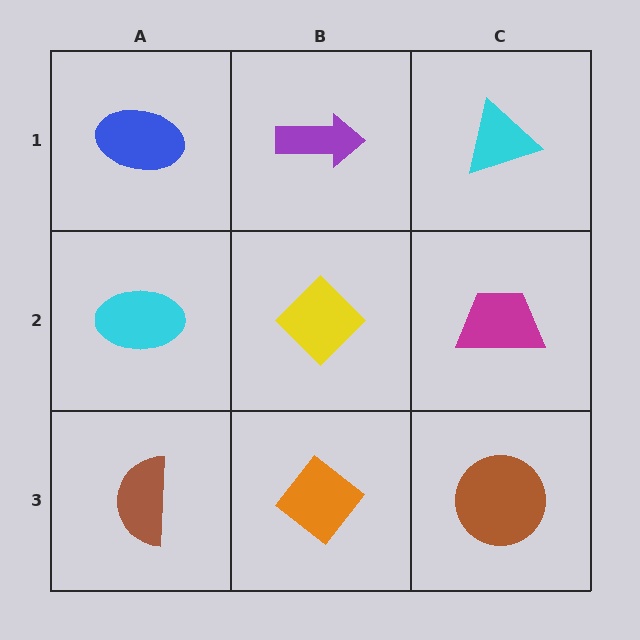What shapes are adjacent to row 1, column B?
A yellow diamond (row 2, column B), a blue ellipse (row 1, column A), a cyan triangle (row 1, column C).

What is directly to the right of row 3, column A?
An orange diamond.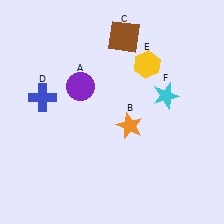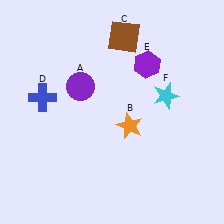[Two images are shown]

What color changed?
The hexagon (E) changed from yellow in Image 1 to purple in Image 2.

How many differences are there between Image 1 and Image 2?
There is 1 difference between the two images.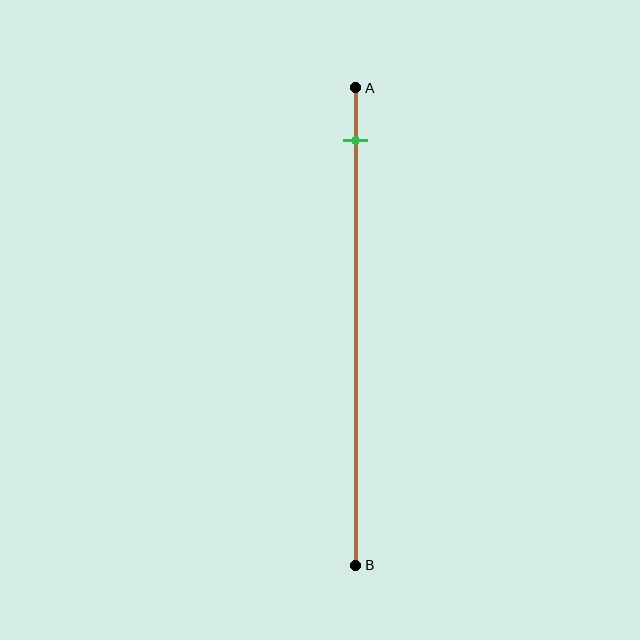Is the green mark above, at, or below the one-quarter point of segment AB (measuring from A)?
The green mark is above the one-quarter point of segment AB.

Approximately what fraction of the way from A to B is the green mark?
The green mark is approximately 10% of the way from A to B.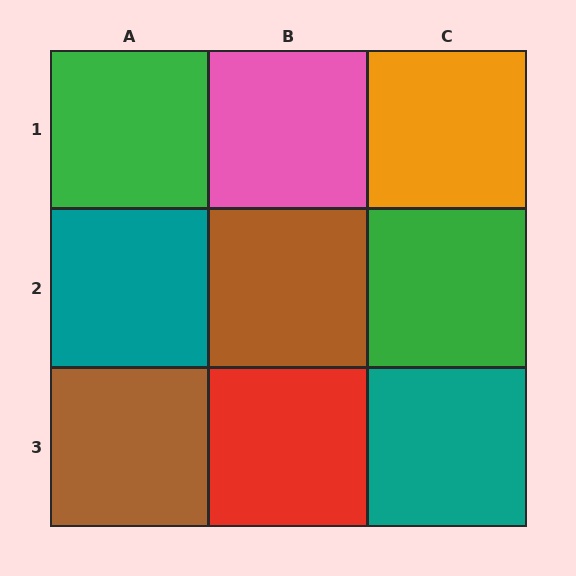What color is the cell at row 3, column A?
Brown.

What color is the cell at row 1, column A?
Green.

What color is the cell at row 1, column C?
Orange.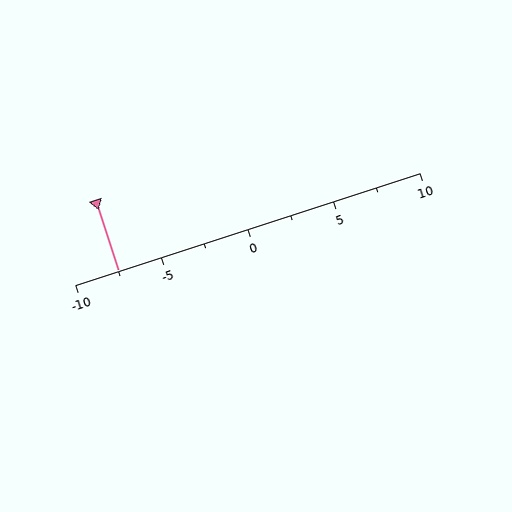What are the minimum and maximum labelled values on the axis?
The axis runs from -10 to 10.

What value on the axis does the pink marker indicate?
The marker indicates approximately -7.5.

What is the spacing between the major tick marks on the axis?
The major ticks are spaced 5 apart.